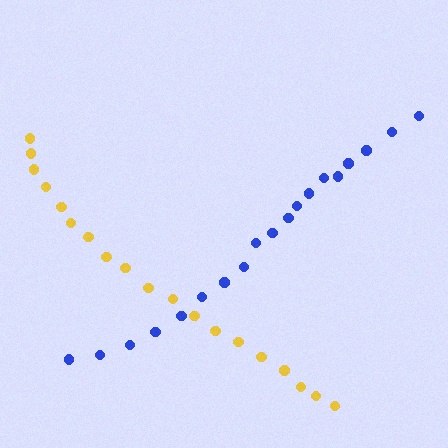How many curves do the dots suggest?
There are 2 distinct paths.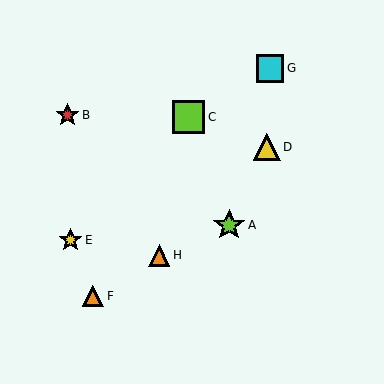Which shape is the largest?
The lime square (labeled C) is the largest.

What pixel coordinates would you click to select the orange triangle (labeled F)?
Click at (93, 296) to select the orange triangle F.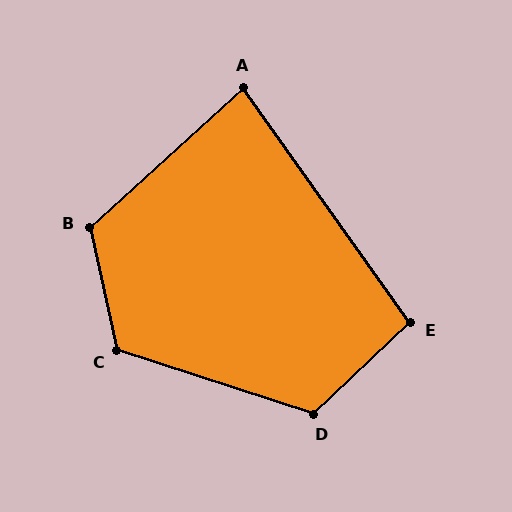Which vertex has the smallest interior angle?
A, at approximately 83 degrees.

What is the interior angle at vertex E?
Approximately 98 degrees (obtuse).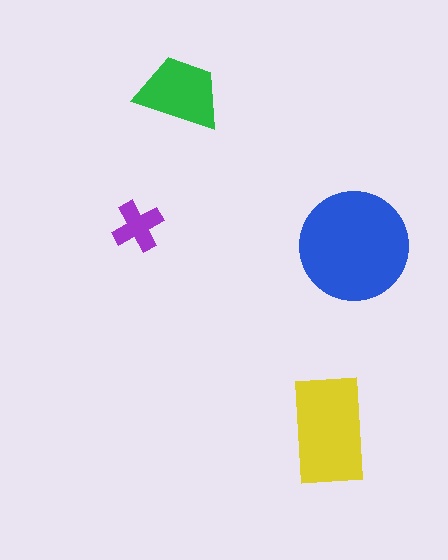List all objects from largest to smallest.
The blue circle, the yellow rectangle, the green trapezoid, the purple cross.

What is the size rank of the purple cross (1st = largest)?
4th.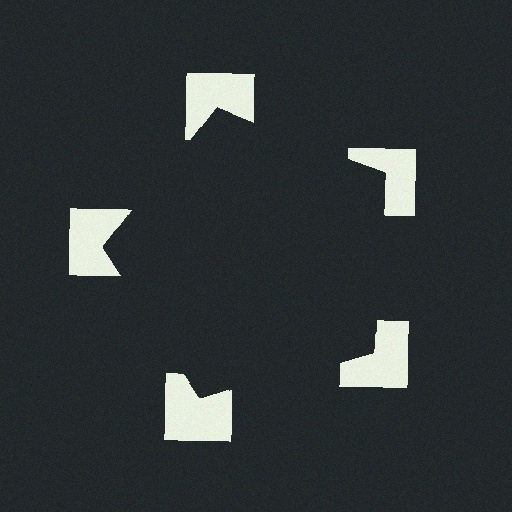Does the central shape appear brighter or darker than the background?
It typically appears slightly darker than the background, even though no actual brightness change is drawn.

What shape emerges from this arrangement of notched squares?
An illusory pentagon — its edges are inferred from the aligned wedge cuts in the notched squares, not physically drawn.